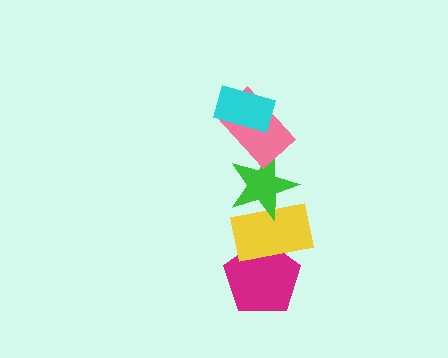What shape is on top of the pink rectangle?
The cyan rectangle is on top of the pink rectangle.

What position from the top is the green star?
The green star is 3rd from the top.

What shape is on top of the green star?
The pink rectangle is on top of the green star.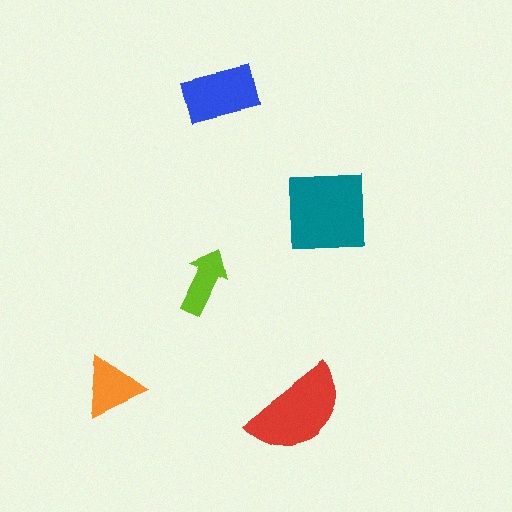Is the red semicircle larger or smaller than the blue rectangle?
Larger.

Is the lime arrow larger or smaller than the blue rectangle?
Smaller.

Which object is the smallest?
The lime arrow.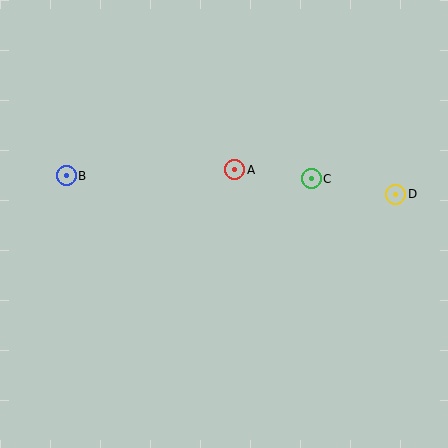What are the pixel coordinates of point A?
Point A is at (235, 170).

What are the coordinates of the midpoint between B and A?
The midpoint between B and A is at (150, 173).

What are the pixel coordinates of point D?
Point D is at (396, 194).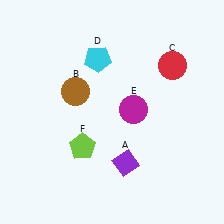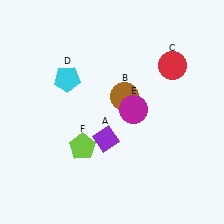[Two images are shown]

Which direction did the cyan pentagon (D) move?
The cyan pentagon (D) moved left.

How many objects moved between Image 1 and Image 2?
3 objects moved between the two images.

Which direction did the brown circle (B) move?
The brown circle (B) moved right.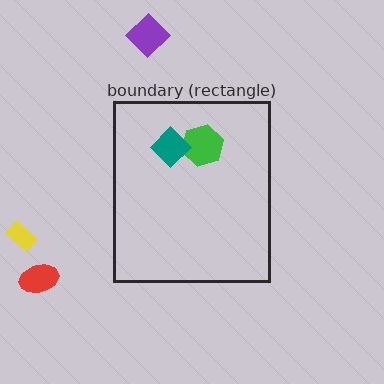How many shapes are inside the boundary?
2 inside, 3 outside.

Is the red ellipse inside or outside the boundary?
Outside.